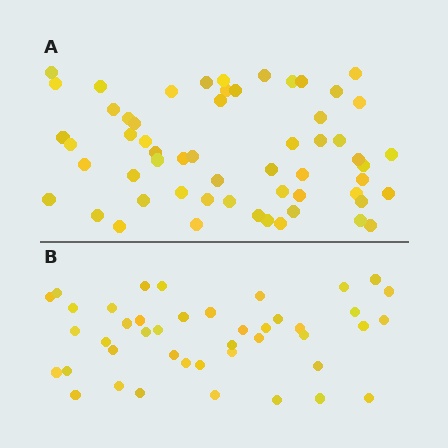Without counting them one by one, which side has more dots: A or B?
Region A (the top region) has more dots.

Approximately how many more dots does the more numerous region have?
Region A has approximately 15 more dots than region B.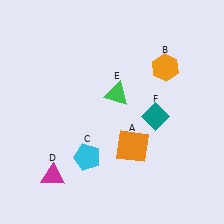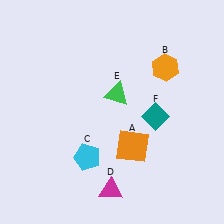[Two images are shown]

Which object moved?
The magenta triangle (D) moved right.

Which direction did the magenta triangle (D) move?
The magenta triangle (D) moved right.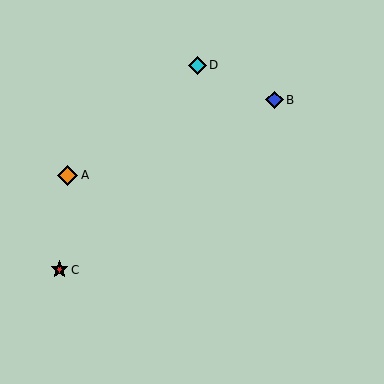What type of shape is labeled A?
Shape A is an orange diamond.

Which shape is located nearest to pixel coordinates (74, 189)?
The orange diamond (labeled A) at (68, 175) is nearest to that location.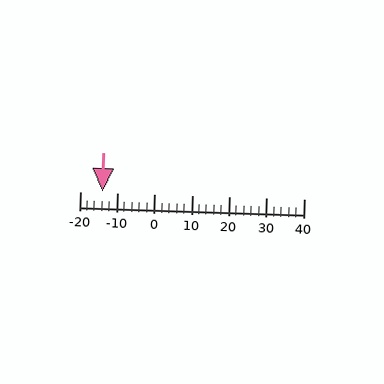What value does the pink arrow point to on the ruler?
The pink arrow points to approximately -14.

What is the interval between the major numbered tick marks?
The major tick marks are spaced 10 units apart.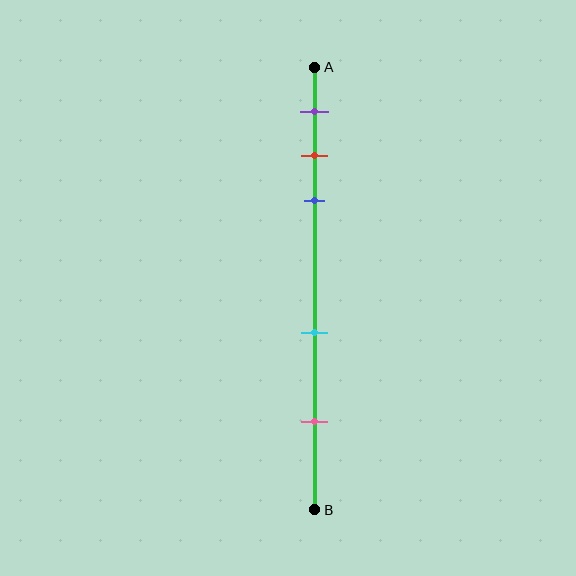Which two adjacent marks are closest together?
The red and blue marks are the closest adjacent pair.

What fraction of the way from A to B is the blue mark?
The blue mark is approximately 30% (0.3) of the way from A to B.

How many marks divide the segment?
There are 5 marks dividing the segment.